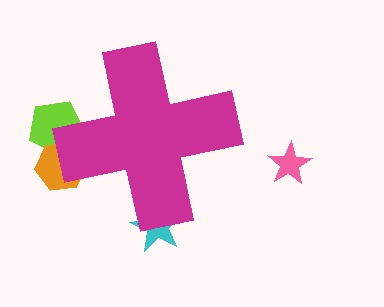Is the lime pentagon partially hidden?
Yes, the lime pentagon is partially hidden behind the magenta cross.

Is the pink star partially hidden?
No, the pink star is fully visible.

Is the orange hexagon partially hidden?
Yes, the orange hexagon is partially hidden behind the magenta cross.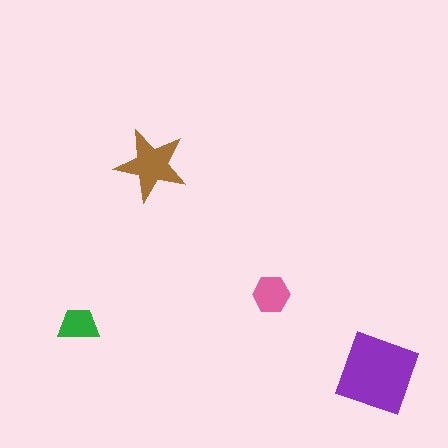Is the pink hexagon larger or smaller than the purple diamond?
Smaller.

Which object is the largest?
The purple diamond.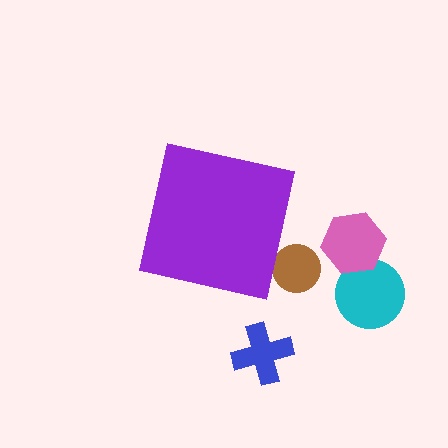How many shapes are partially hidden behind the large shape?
1 shape is partially hidden.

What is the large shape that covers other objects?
A purple square.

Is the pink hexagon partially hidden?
No, the pink hexagon is fully visible.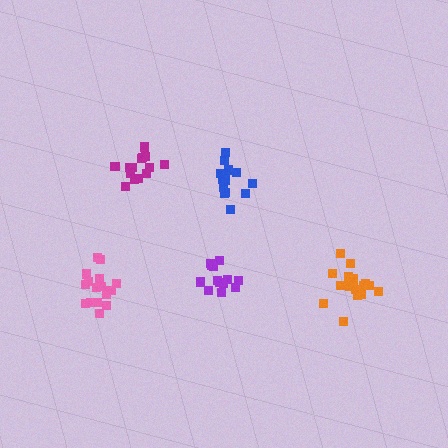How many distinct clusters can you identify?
There are 5 distinct clusters.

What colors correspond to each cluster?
The clusters are colored: pink, purple, blue, magenta, orange.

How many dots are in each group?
Group 1: 18 dots, Group 2: 14 dots, Group 3: 16 dots, Group 4: 14 dots, Group 5: 18 dots (80 total).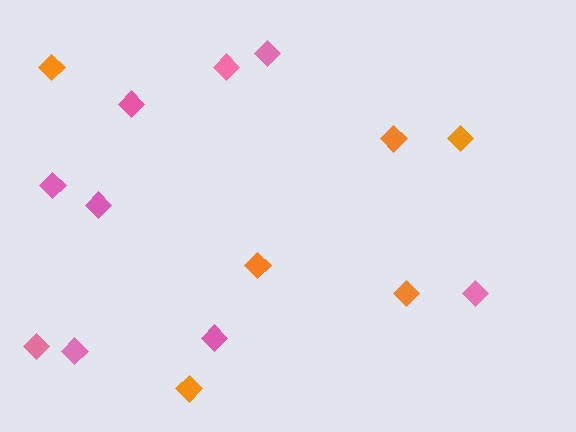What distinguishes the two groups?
There are 2 groups: one group of pink diamonds (9) and one group of orange diamonds (6).